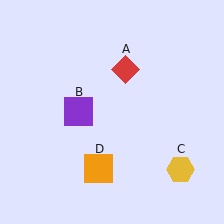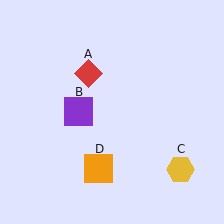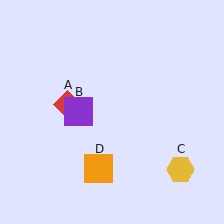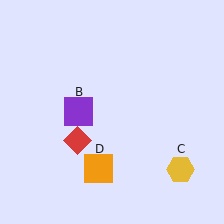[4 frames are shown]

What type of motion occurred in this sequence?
The red diamond (object A) rotated counterclockwise around the center of the scene.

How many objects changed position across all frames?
1 object changed position: red diamond (object A).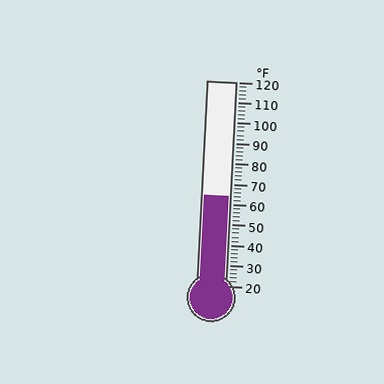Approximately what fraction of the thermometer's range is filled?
The thermometer is filled to approximately 45% of its range.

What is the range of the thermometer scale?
The thermometer scale ranges from 20°F to 120°F.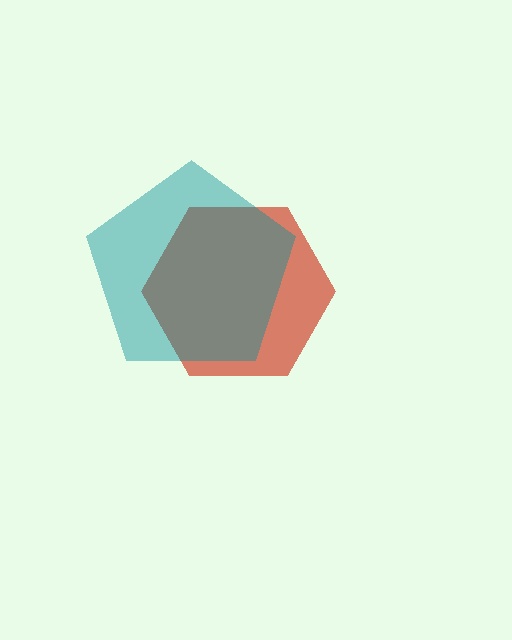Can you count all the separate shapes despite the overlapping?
Yes, there are 2 separate shapes.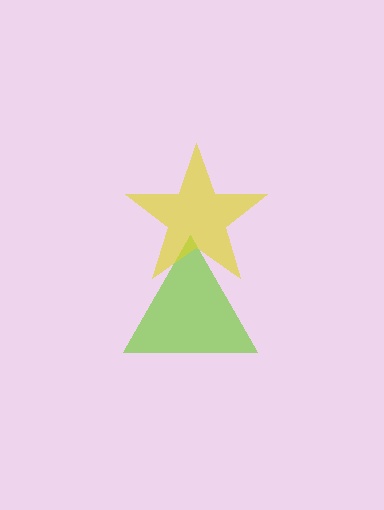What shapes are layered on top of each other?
The layered shapes are: a lime triangle, a yellow star.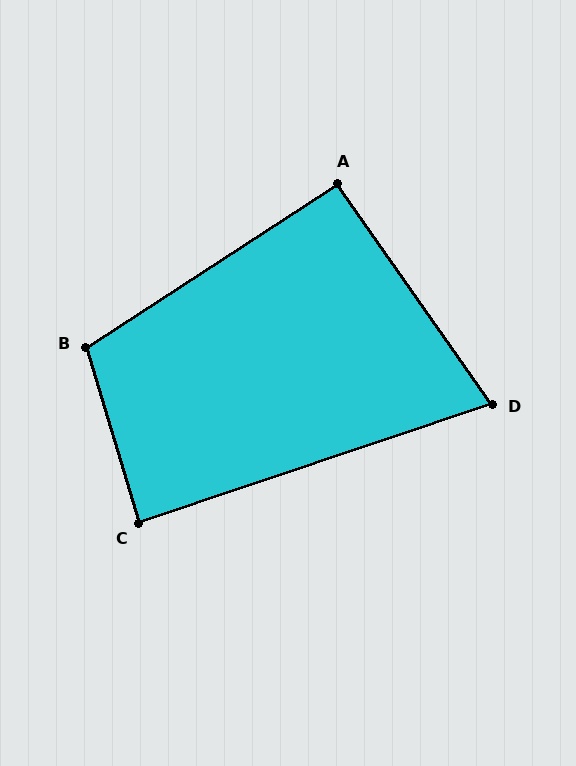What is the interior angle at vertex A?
Approximately 92 degrees (approximately right).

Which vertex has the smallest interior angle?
D, at approximately 74 degrees.